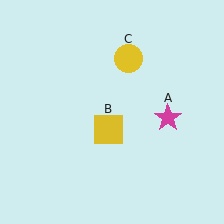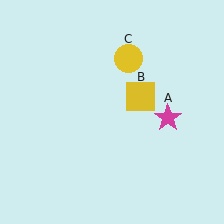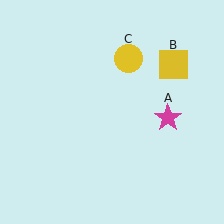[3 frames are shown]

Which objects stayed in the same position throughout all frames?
Magenta star (object A) and yellow circle (object C) remained stationary.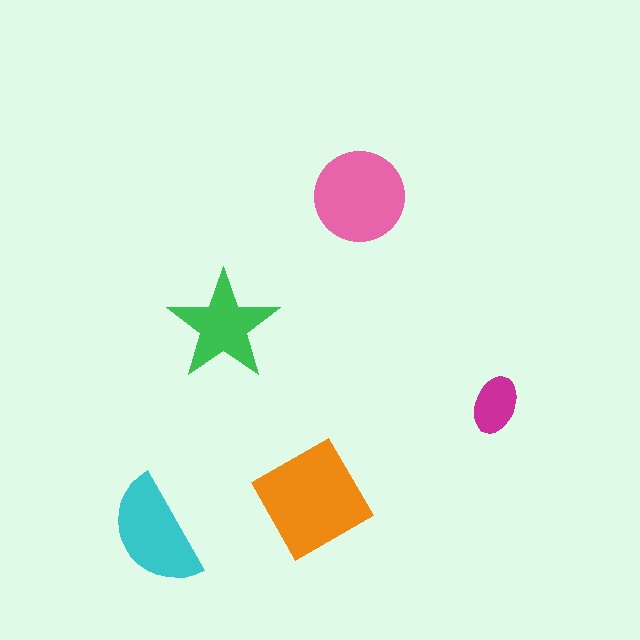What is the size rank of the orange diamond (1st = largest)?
1st.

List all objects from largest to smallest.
The orange diamond, the pink circle, the cyan semicircle, the green star, the magenta ellipse.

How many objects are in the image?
There are 5 objects in the image.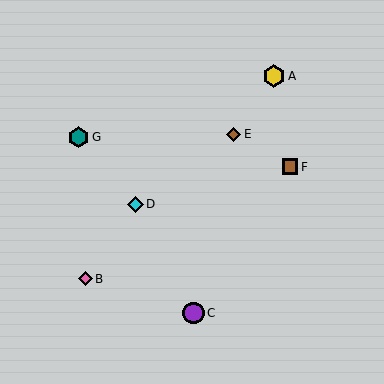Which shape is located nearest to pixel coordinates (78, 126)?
The teal hexagon (labeled G) at (79, 137) is nearest to that location.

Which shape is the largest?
The yellow hexagon (labeled A) is the largest.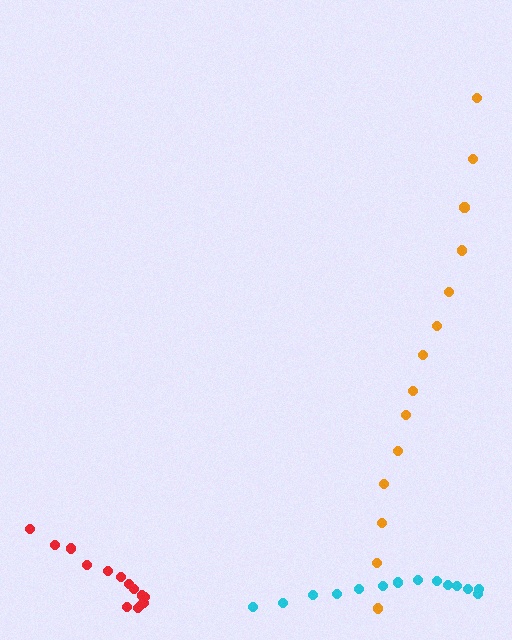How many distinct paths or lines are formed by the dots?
There are 3 distinct paths.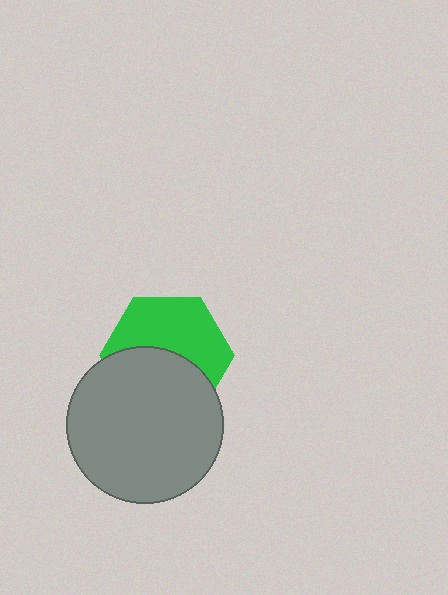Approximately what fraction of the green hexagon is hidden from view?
Roughly 47% of the green hexagon is hidden behind the gray circle.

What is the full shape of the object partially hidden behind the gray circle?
The partially hidden object is a green hexagon.